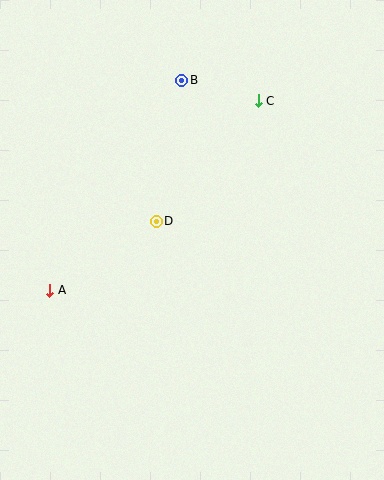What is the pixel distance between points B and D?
The distance between B and D is 143 pixels.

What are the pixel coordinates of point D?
Point D is at (156, 221).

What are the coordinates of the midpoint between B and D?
The midpoint between B and D is at (169, 151).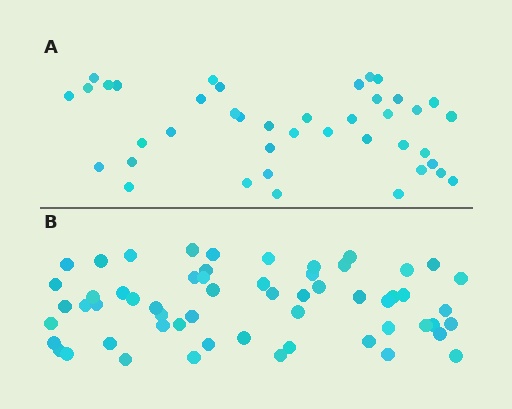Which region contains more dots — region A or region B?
Region B (the bottom region) has more dots.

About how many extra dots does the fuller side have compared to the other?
Region B has approximately 15 more dots than region A.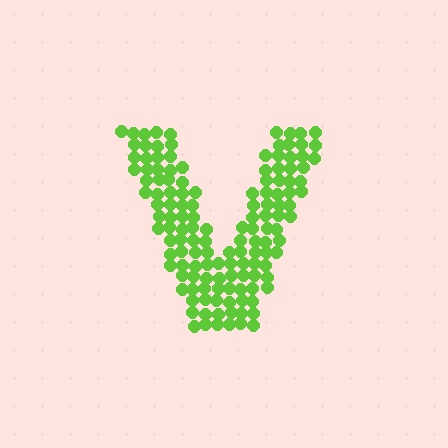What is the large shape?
The large shape is the letter V.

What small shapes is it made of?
It is made of small circles.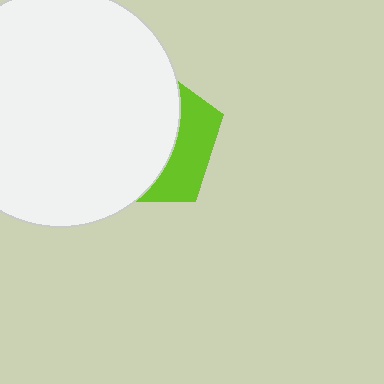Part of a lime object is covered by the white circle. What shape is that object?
It is a pentagon.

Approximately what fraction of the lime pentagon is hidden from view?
Roughly 69% of the lime pentagon is hidden behind the white circle.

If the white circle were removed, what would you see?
You would see the complete lime pentagon.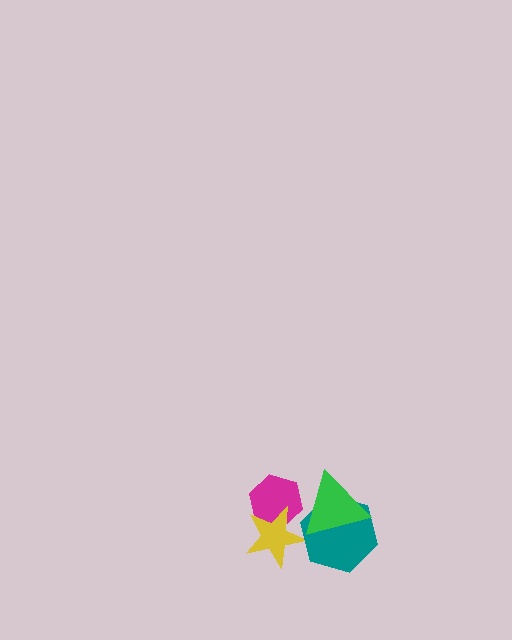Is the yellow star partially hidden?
Yes, it is partially covered by another shape.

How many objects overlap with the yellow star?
2 objects overlap with the yellow star.